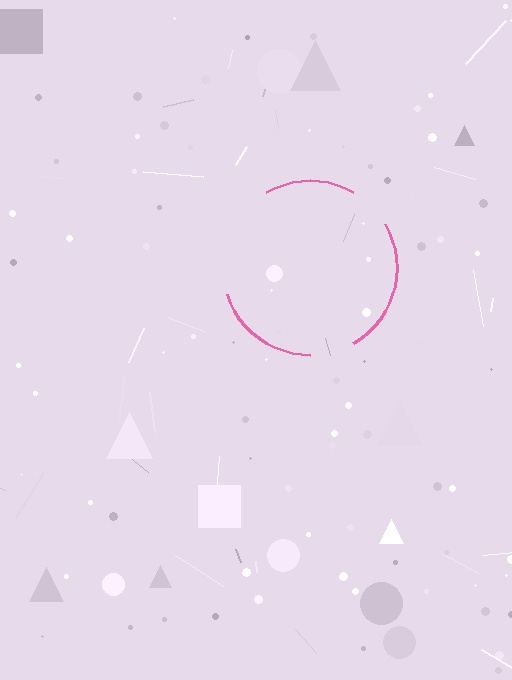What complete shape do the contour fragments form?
The contour fragments form a circle.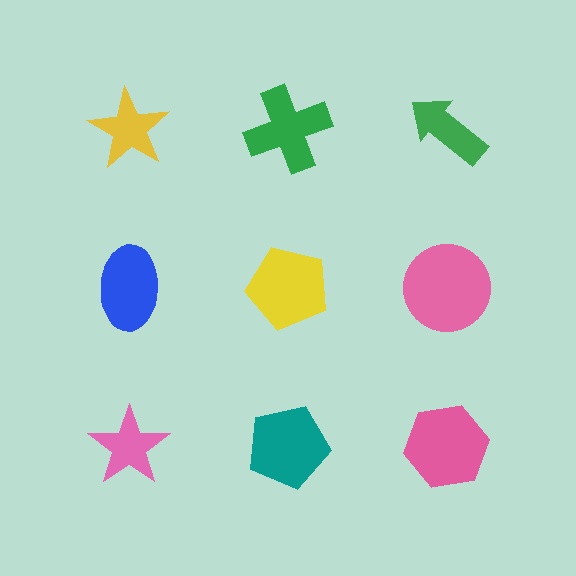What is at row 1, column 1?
A yellow star.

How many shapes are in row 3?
3 shapes.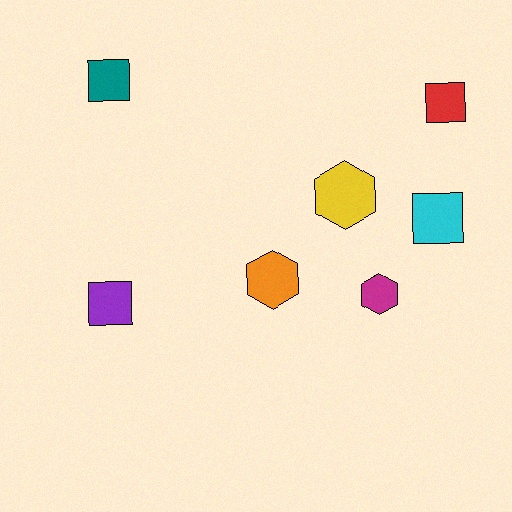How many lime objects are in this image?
There are no lime objects.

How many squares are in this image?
There are 4 squares.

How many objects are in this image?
There are 7 objects.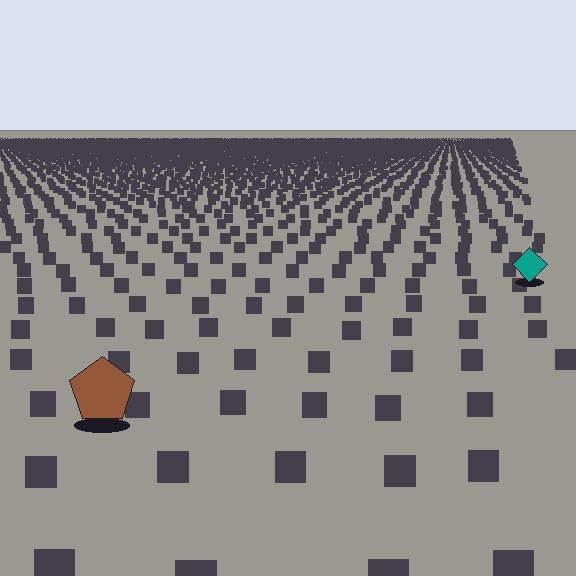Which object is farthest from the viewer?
The teal diamond is farthest from the viewer. It appears smaller and the ground texture around it is denser.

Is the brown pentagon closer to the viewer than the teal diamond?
Yes. The brown pentagon is closer — you can tell from the texture gradient: the ground texture is coarser near it.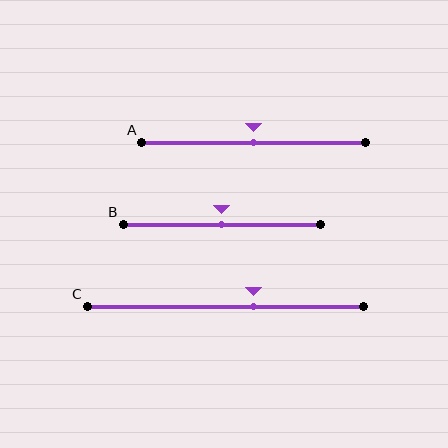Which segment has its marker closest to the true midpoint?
Segment A has its marker closest to the true midpoint.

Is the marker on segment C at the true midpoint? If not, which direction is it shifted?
No, the marker on segment C is shifted to the right by about 10% of the segment length.